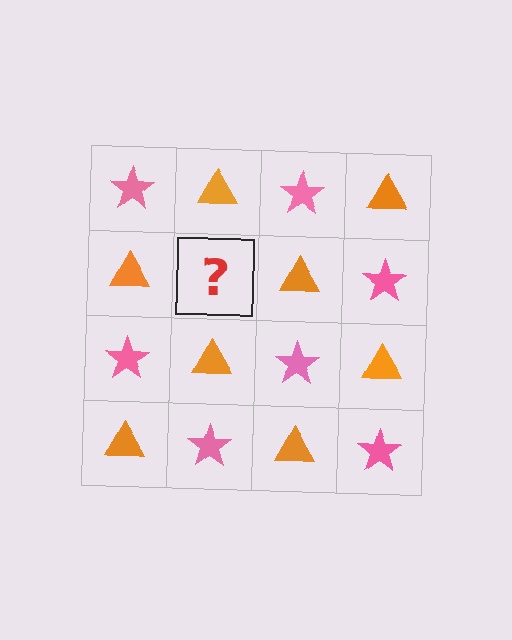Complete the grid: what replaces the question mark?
The question mark should be replaced with a pink star.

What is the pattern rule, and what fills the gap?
The rule is that it alternates pink star and orange triangle in a checkerboard pattern. The gap should be filled with a pink star.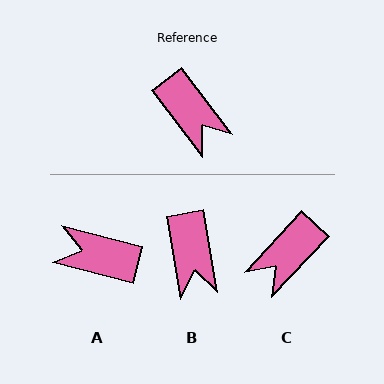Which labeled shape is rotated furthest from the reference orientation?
A, about 142 degrees away.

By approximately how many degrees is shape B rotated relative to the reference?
Approximately 27 degrees clockwise.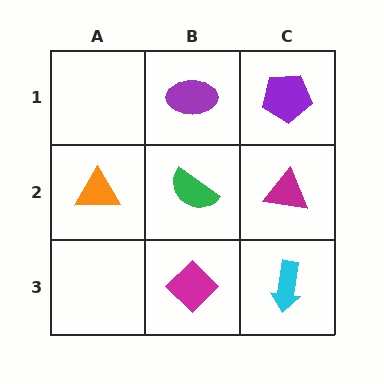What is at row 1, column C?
A purple pentagon.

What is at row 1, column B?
A purple ellipse.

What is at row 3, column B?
A magenta diamond.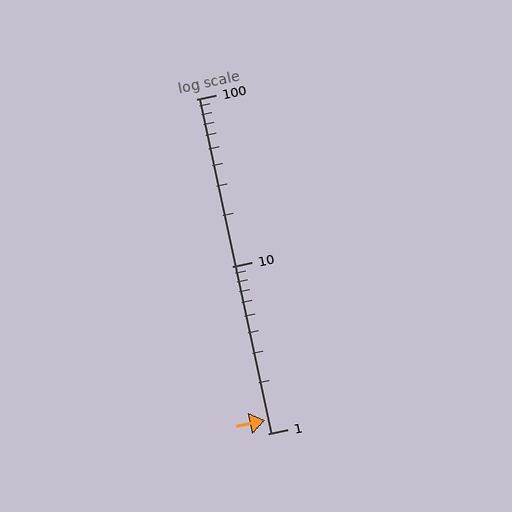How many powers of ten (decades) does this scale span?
The scale spans 2 decades, from 1 to 100.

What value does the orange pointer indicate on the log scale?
The pointer indicates approximately 1.2.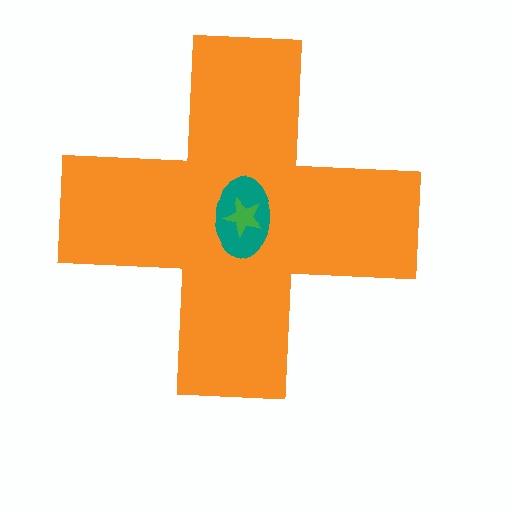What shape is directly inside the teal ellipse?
The green star.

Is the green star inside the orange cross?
Yes.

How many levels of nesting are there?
3.